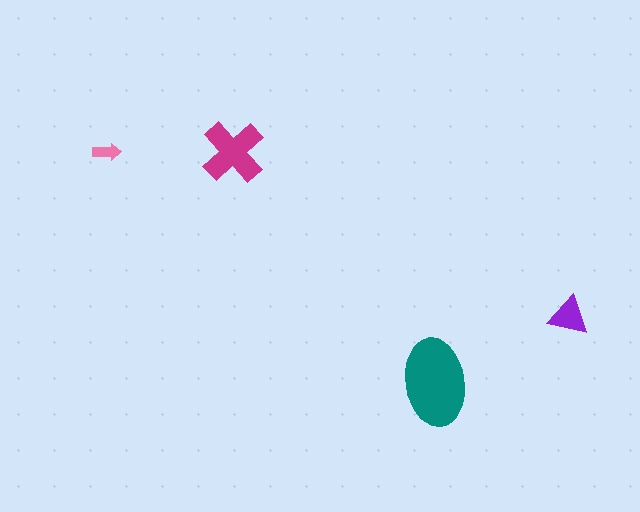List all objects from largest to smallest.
The teal ellipse, the magenta cross, the purple triangle, the pink arrow.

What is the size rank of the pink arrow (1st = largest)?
4th.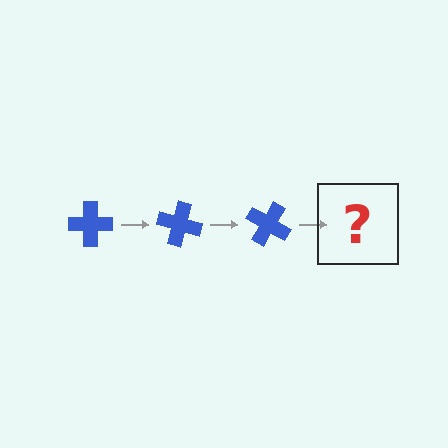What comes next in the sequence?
The next element should be a blue cross rotated 45 degrees.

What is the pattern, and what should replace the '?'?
The pattern is that the cross rotates 15 degrees each step. The '?' should be a blue cross rotated 45 degrees.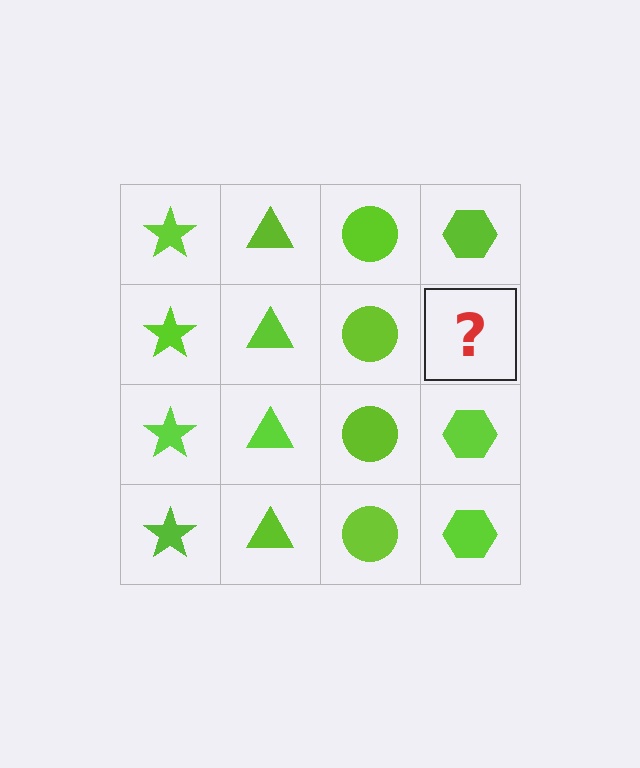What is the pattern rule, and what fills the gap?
The rule is that each column has a consistent shape. The gap should be filled with a lime hexagon.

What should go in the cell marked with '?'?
The missing cell should contain a lime hexagon.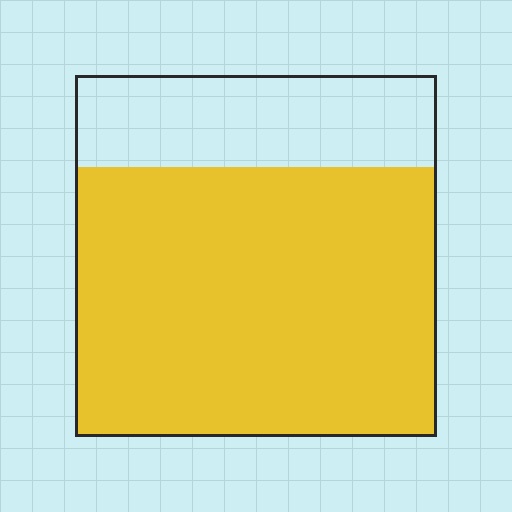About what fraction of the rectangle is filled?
About three quarters (3/4).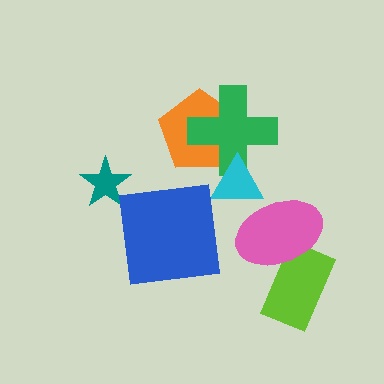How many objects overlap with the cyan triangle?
3 objects overlap with the cyan triangle.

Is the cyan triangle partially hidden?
Yes, it is partially covered by another shape.